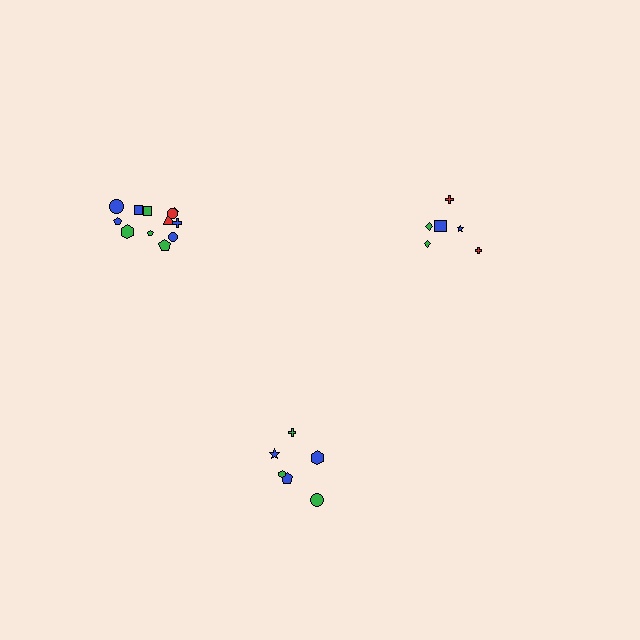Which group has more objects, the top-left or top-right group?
The top-left group.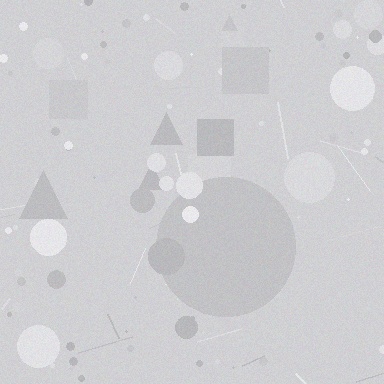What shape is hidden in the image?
A circle is hidden in the image.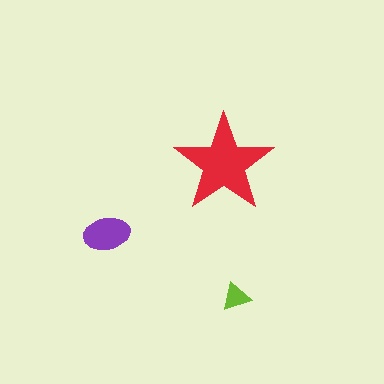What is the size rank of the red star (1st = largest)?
1st.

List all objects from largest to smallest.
The red star, the purple ellipse, the lime triangle.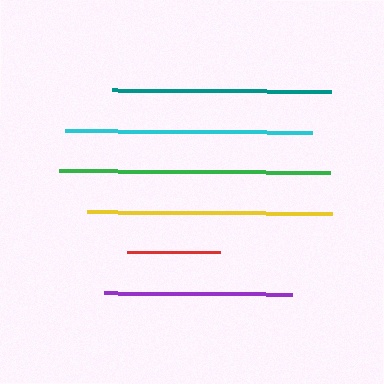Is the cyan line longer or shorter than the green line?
The green line is longer than the cyan line.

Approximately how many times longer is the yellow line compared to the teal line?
The yellow line is approximately 1.1 times the length of the teal line.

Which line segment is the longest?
The green line is the longest at approximately 271 pixels.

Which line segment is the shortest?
The red line is the shortest at approximately 92 pixels.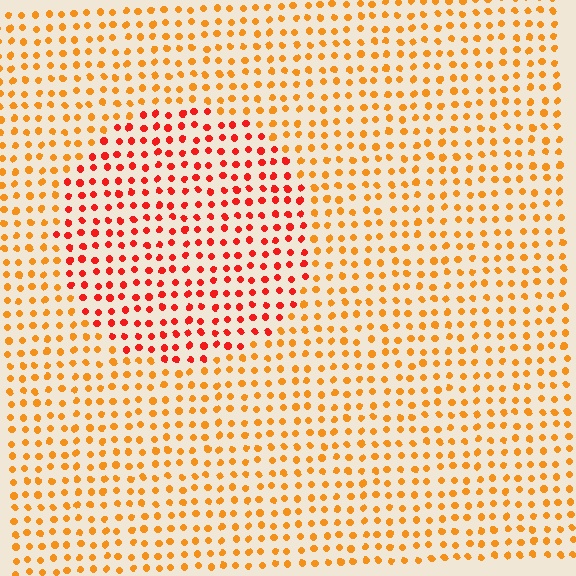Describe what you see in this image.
The image is filled with small orange elements in a uniform arrangement. A circle-shaped region is visible where the elements are tinted to a slightly different hue, forming a subtle color boundary.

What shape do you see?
I see a circle.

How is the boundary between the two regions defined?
The boundary is defined purely by a slight shift in hue (about 33 degrees). Spacing, size, and orientation are identical on both sides.